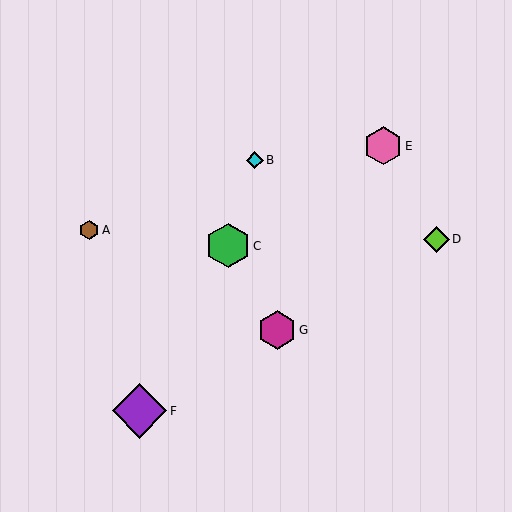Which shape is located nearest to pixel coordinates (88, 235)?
The brown hexagon (labeled A) at (89, 230) is nearest to that location.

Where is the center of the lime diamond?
The center of the lime diamond is at (436, 239).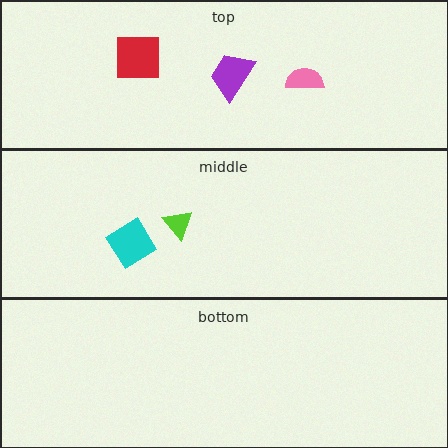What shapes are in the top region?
The purple trapezoid, the pink semicircle, the red square.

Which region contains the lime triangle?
The middle region.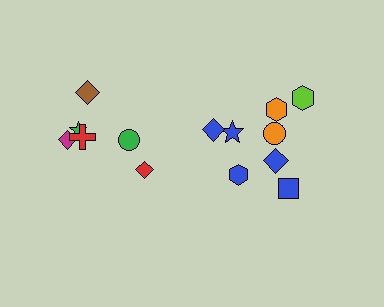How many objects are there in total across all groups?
There are 14 objects.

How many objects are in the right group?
There are 8 objects.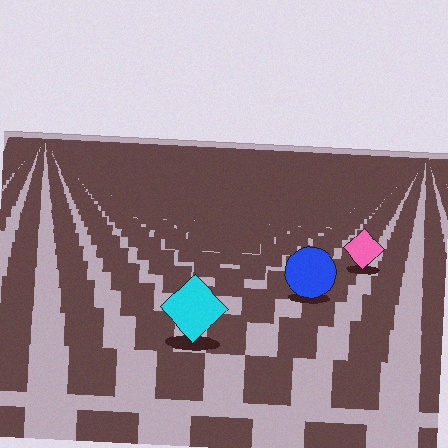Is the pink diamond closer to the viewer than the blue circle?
No. The blue circle is closer — you can tell from the texture gradient: the ground texture is coarser near it.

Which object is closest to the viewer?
The cyan diamond is closest. The texture marks near it are larger and more spread out.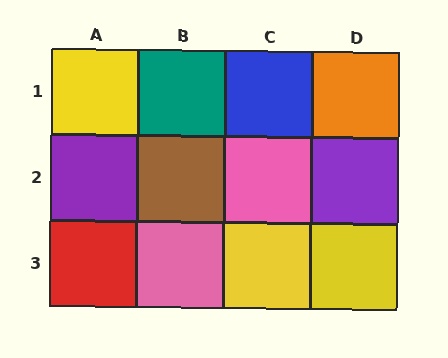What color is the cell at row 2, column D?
Purple.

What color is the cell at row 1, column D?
Orange.